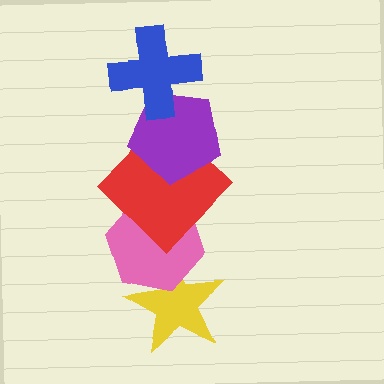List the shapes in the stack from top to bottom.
From top to bottom: the blue cross, the purple pentagon, the red diamond, the pink hexagon, the yellow star.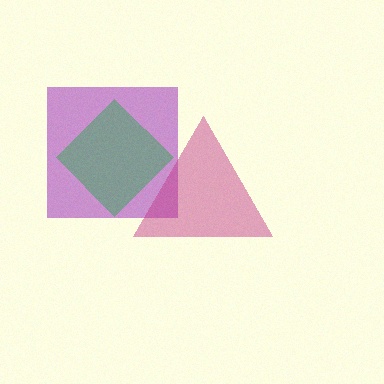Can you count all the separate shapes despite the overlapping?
Yes, there are 3 separate shapes.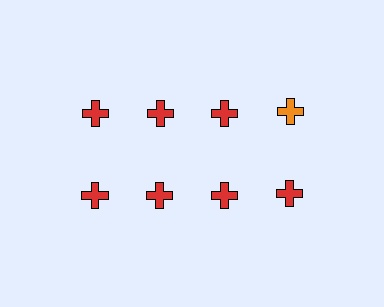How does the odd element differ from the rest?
It has a different color: orange instead of red.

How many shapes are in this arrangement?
There are 8 shapes arranged in a grid pattern.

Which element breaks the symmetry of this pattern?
The orange cross in the top row, second from right column breaks the symmetry. All other shapes are red crosses.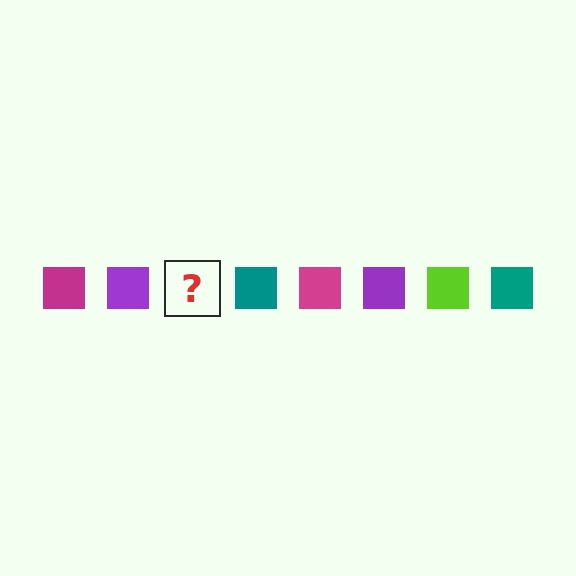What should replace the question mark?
The question mark should be replaced with a lime square.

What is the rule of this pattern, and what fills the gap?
The rule is that the pattern cycles through magenta, purple, lime, teal squares. The gap should be filled with a lime square.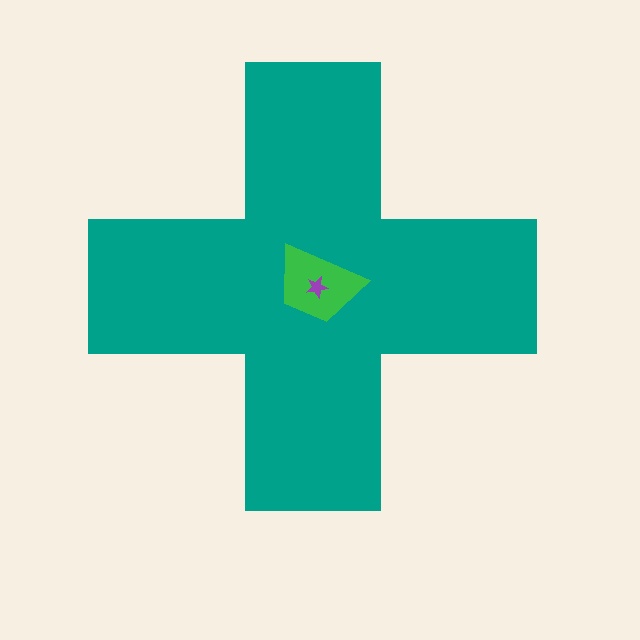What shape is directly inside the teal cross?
The green trapezoid.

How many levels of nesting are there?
3.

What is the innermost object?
The purple star.